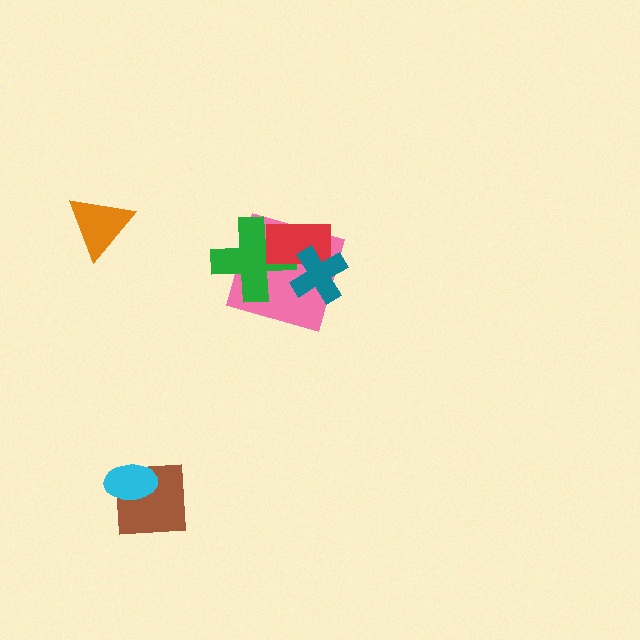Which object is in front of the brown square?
The cyan ellipse is in front of the brown square.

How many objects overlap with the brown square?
1 object overlaps with the brown square.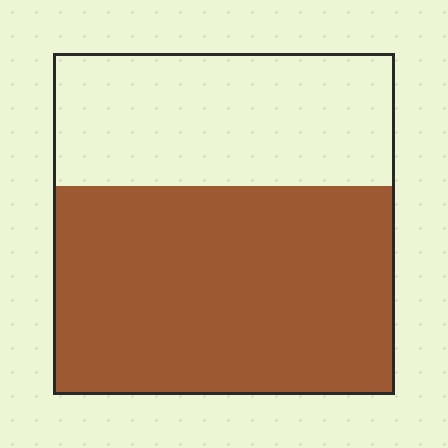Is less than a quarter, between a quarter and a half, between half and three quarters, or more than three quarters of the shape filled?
Between half and three quarters.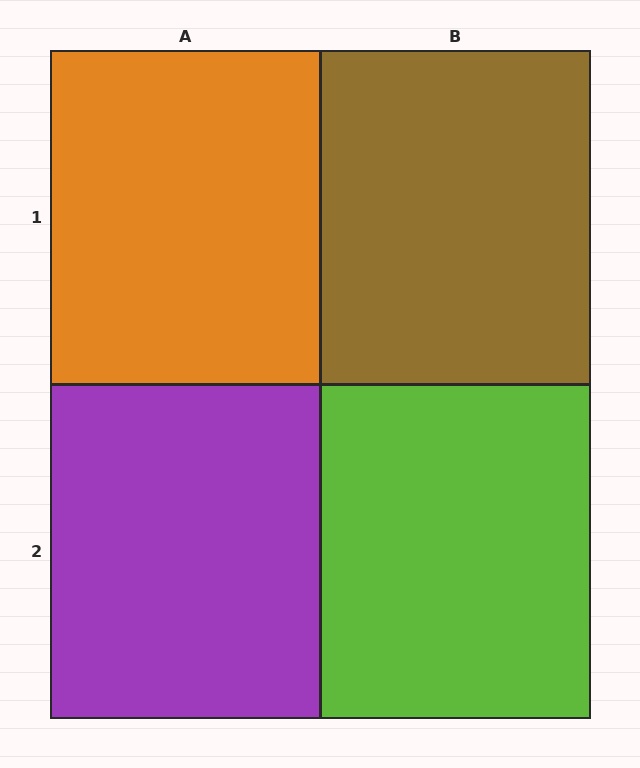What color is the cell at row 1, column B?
Brown.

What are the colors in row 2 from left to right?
Purple, lime.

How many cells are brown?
1 cell is brown.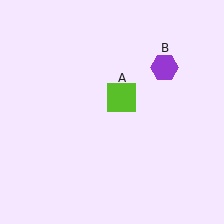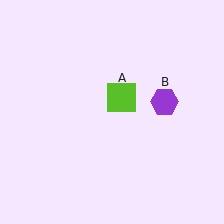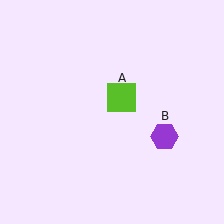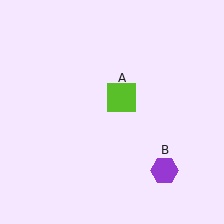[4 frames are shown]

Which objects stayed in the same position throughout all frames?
Lime square (object A) remained stationary.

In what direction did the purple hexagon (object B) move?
The purple hexagon (object B) moved down.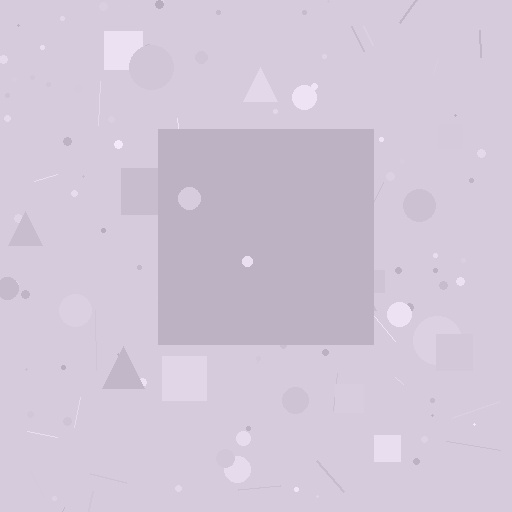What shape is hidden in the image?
A square is hidden in the image.